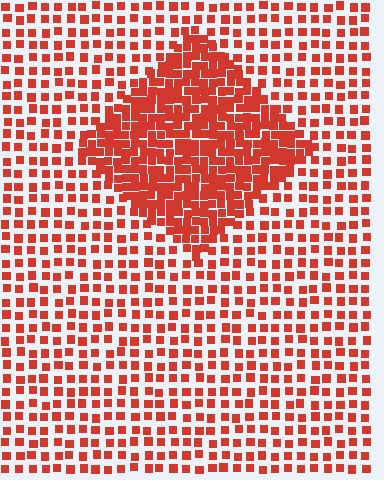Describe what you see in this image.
The image contains small red elements arranged at two different densities. A diamond-shaped region is visible where the elements are more densely packed than the surrounding area.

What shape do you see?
I see a diamond.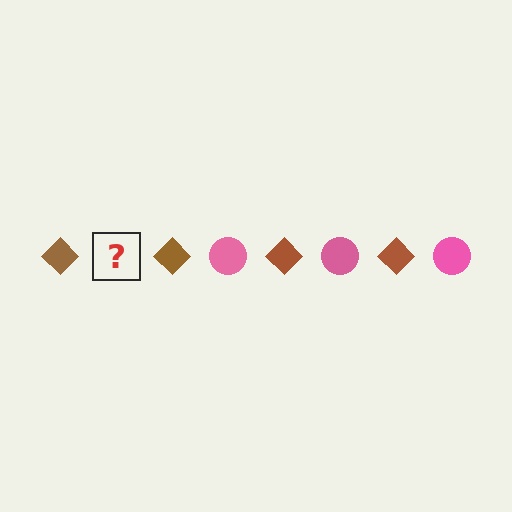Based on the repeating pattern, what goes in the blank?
The blank should be a pink circle.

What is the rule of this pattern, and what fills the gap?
The rule is that the pattern alternates between brown diamond and pink circle. The gap should be filled with a pink circle.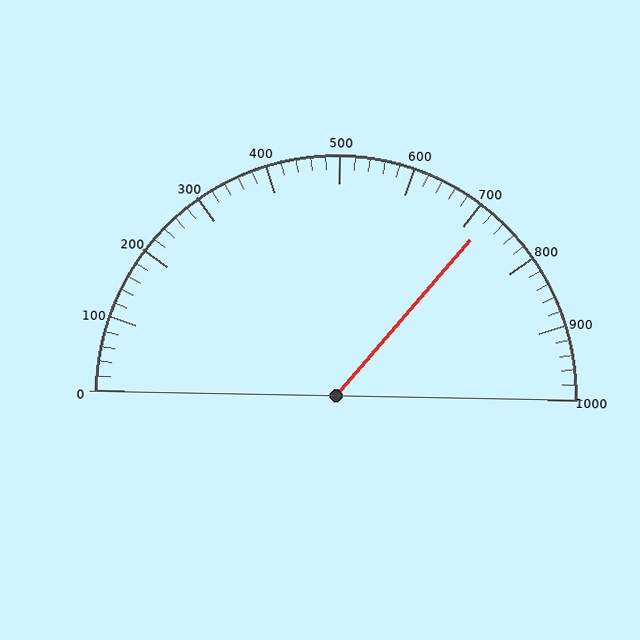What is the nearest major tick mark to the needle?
The nearest major tick mark is 700.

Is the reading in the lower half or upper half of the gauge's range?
The reading is in the upper half of the range (0 to 1000).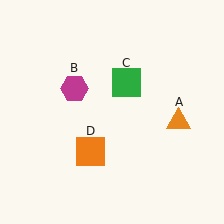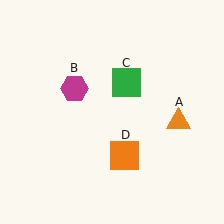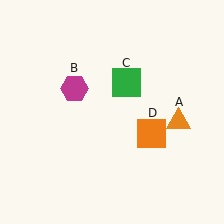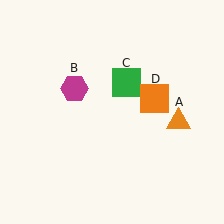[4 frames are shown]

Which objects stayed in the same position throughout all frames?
Orange triangle (object A) and magenta hexagon (object B) and green square (object C) remained stationary.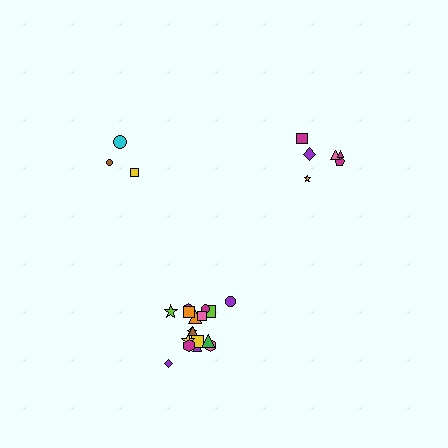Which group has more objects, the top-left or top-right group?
The top-right group.